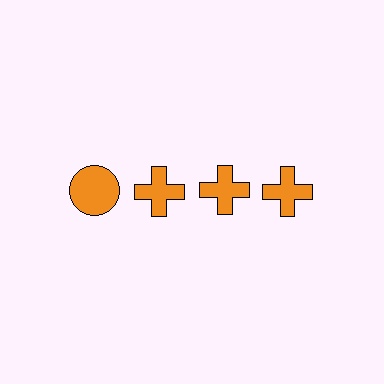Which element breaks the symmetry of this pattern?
The orange circle in the top row, leftmost column breaks the symmetry. All other shapes are orange crosses.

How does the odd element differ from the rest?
It has a different shape: circle instead of cross.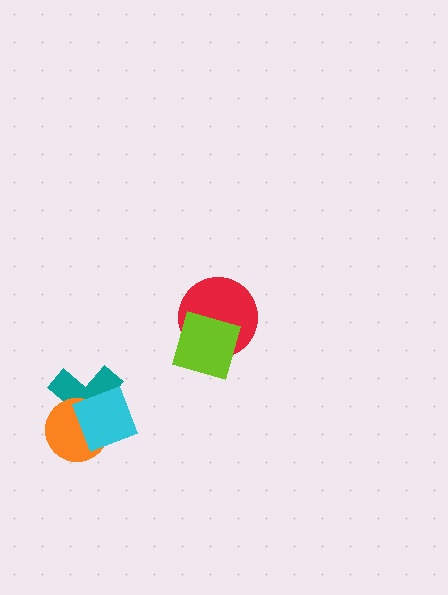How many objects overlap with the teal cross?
2 objects overlap with the teal cross.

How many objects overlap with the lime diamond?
1 object overlaps with the lime diamond.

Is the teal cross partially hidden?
Yes, it is partially covered by another shape.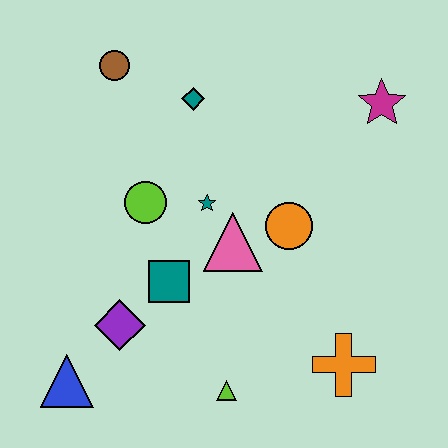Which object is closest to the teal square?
The purple diamond is closest to the teal square.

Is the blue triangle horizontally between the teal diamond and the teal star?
No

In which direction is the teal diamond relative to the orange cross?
The teal diamond is above the orange cross.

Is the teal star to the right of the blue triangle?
Yes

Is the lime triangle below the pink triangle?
Yes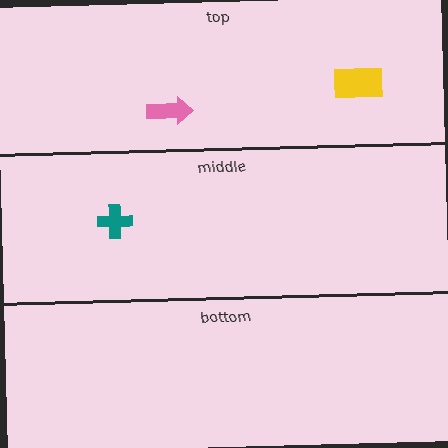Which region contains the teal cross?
The middle region.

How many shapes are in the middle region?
1.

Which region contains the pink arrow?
The top region.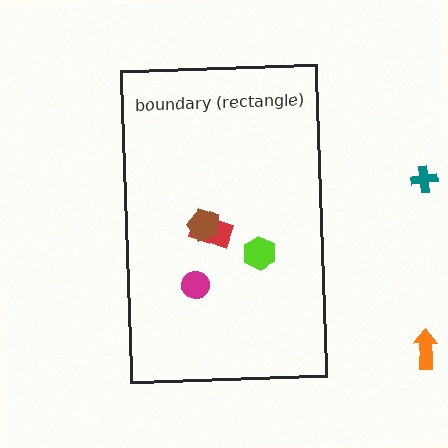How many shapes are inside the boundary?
4 inside, 2 outside.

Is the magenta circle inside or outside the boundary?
Inside.